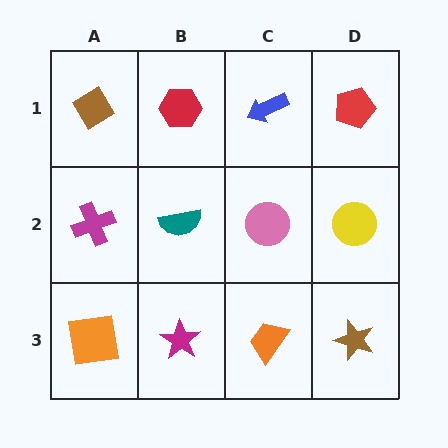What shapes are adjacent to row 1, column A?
A magenta cross (row 2, column A), a red hexagon (row 1, column B).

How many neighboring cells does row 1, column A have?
2.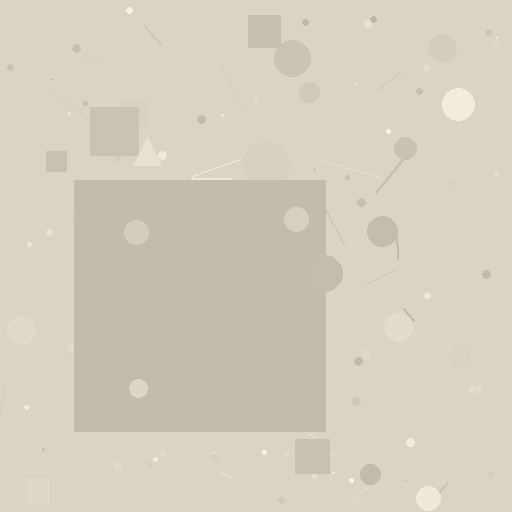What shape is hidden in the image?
A square is hidden in the image.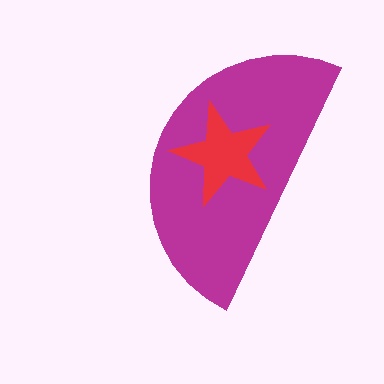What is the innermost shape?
The red star.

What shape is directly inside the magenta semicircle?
The red star.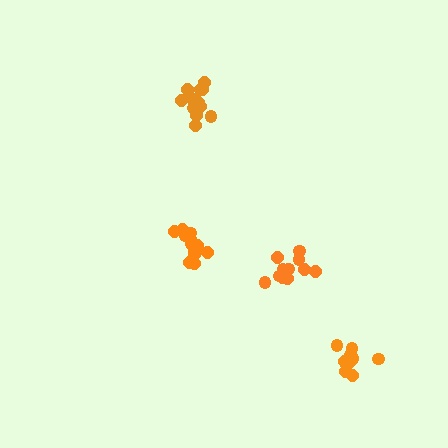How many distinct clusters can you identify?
There are 4 distinct clusters.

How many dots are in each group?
Group 1: 12 dots, Group 2: 15 dots, Group 3: 13 dots, Group 4: 11 dots (51 total).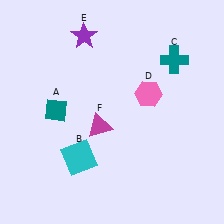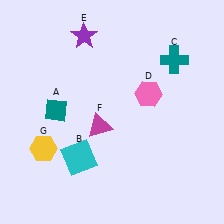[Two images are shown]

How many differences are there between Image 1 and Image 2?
There is 1 difference between the two images.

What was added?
A yellow hexagon (G) was added in Image 2.